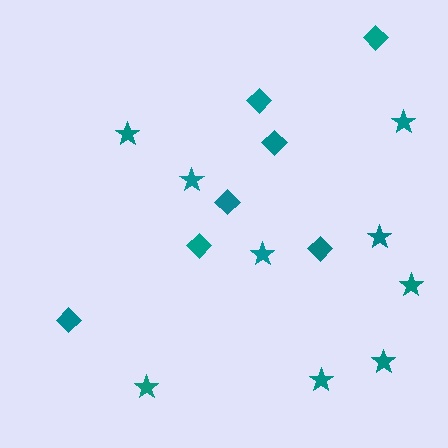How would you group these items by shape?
There are 2 groups: one group of diamonds (7) and one group of stars (9).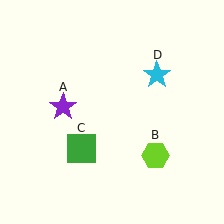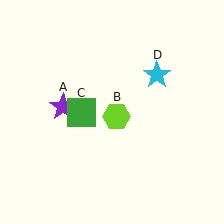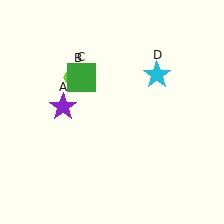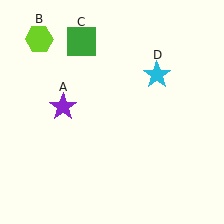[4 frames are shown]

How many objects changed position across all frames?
2 objects changed position: lime hexagon (object B), green square (object C).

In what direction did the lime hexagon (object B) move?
The lime hexagon (object B) moved up and to the left.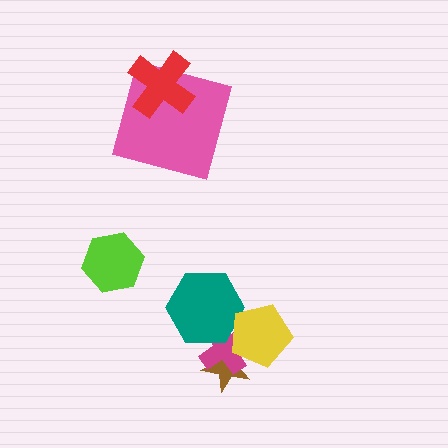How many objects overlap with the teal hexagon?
2 objects overlap with the teal hexagon.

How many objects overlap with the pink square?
1 object overlaps with the pink square.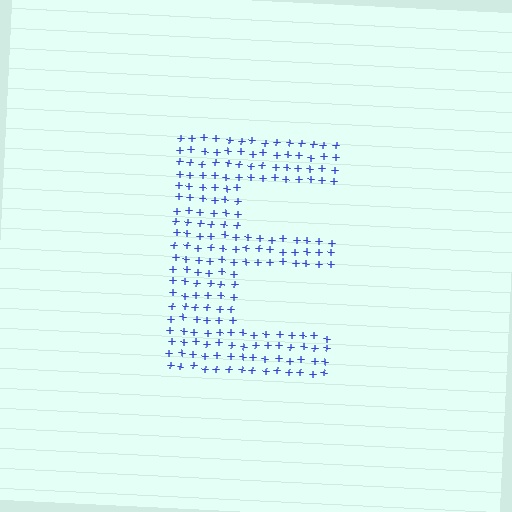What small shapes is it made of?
It is made of small plus signs.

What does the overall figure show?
The overall figure shows the letter E.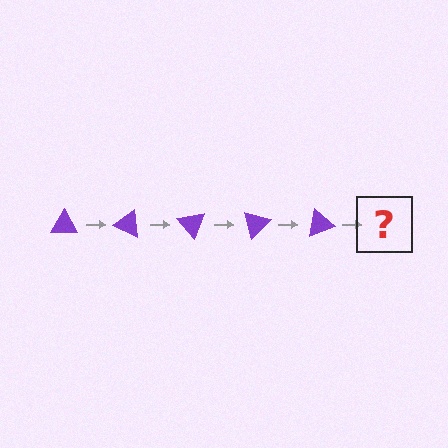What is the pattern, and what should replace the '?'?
The pattern is that the triangle rotates 25 degrees each step. The '?' should be a purple triangle rotated 125 degrees.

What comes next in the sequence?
The next element should be a purple triangle rotated 125 degrees.